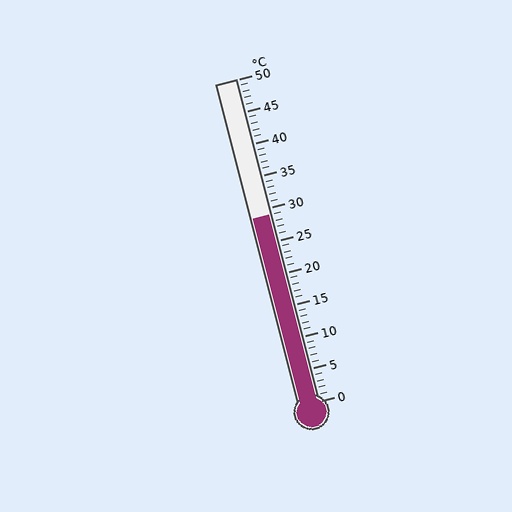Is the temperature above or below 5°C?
The temperature is above 5°C.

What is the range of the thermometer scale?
The thermometer scale ranges from 0°C to 50°C.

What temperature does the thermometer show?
The thermometer shows approximately 29°C.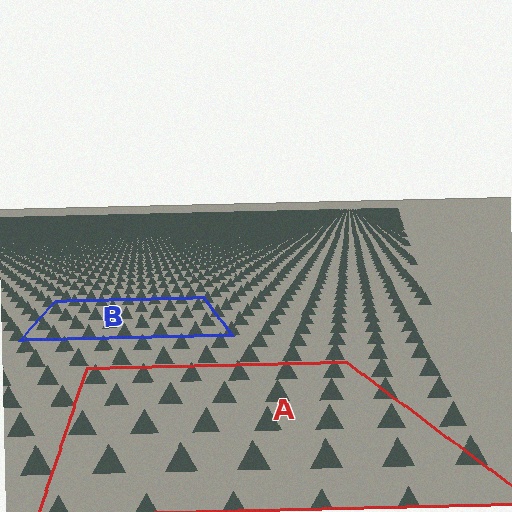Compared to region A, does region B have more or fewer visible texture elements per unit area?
Region B has more texture elements per unit area — they are packed more densely because it is farther away.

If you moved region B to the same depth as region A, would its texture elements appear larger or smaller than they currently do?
They would appear larger. At a closer depth, the same texture elements are projected at a bigger on-screen size.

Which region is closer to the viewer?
Region A is closer. The texture elements there are larger and more spread out.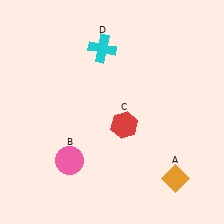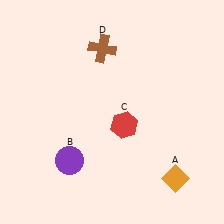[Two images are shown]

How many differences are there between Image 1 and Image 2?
There are 2 differences between the two images.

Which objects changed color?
B changed from pink to purple. D changed from cyan to brown.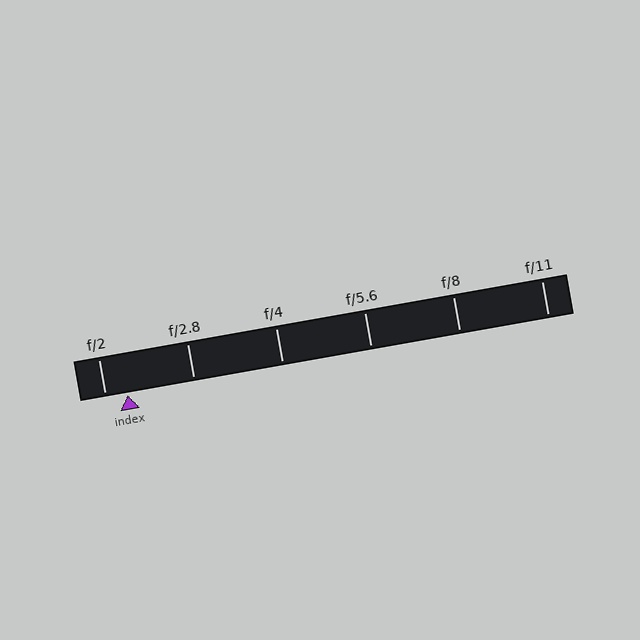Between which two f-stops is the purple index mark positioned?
The index mark is between f/2 and f/2.8.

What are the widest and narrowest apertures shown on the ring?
The widest aperture shown is f/2 and the narrowest is f/11.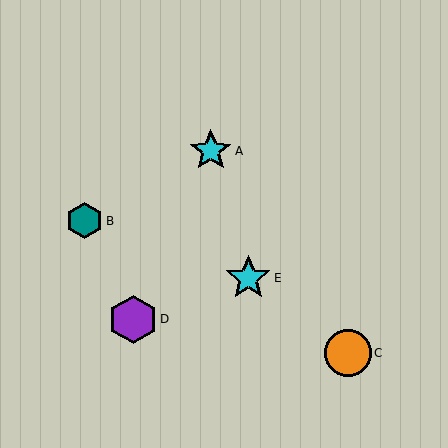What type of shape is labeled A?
Shape A is a cyan star.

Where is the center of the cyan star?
The center of the cyan star is at (211, 151).